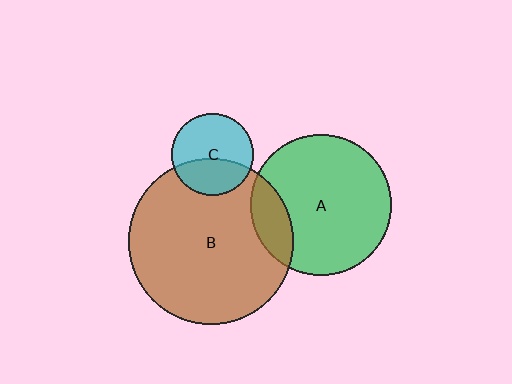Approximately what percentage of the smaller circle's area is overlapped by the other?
Approximately 40%.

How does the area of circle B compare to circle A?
Approximately 1.4 times.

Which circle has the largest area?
Circle B (brown).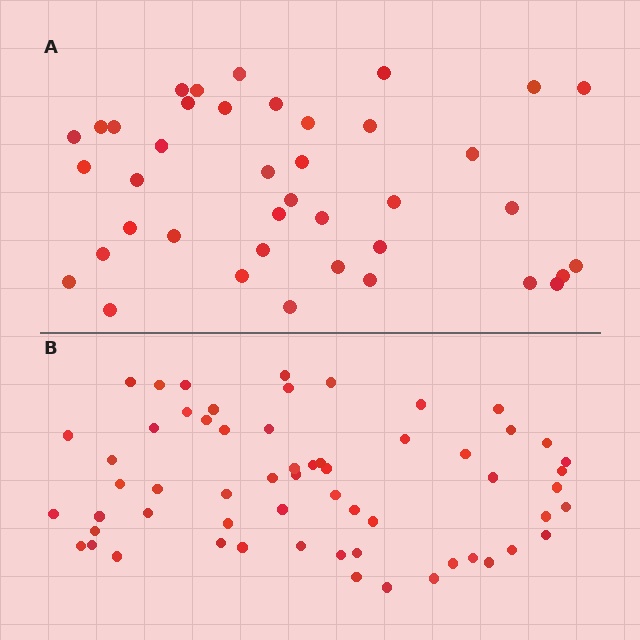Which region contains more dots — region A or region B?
Region B (the bottom region) has more dots.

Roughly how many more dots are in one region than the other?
Region B has approximately 20 more dots than region A.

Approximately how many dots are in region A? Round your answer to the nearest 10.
About 40 dots.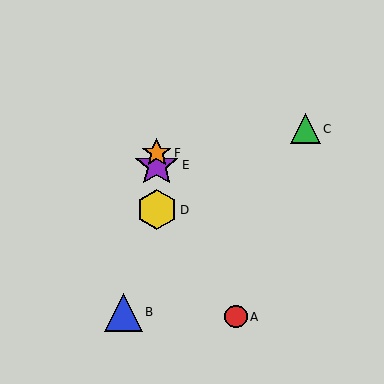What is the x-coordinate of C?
Object C is at x≈305.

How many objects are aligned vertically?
3 objects (D, E, F) are aligned vertically.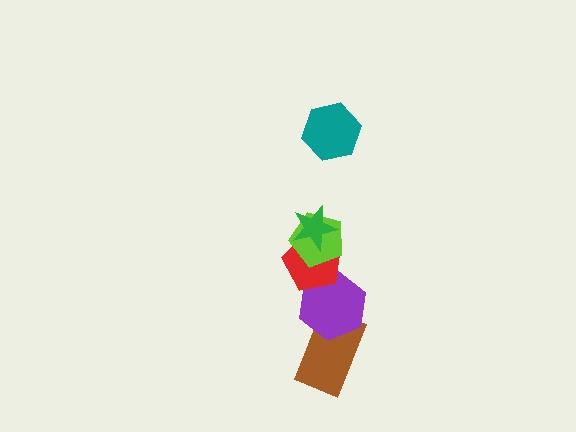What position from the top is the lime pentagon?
The lime pentagon is 3rd from the top.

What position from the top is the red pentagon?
The red pentagon is 4th from the top.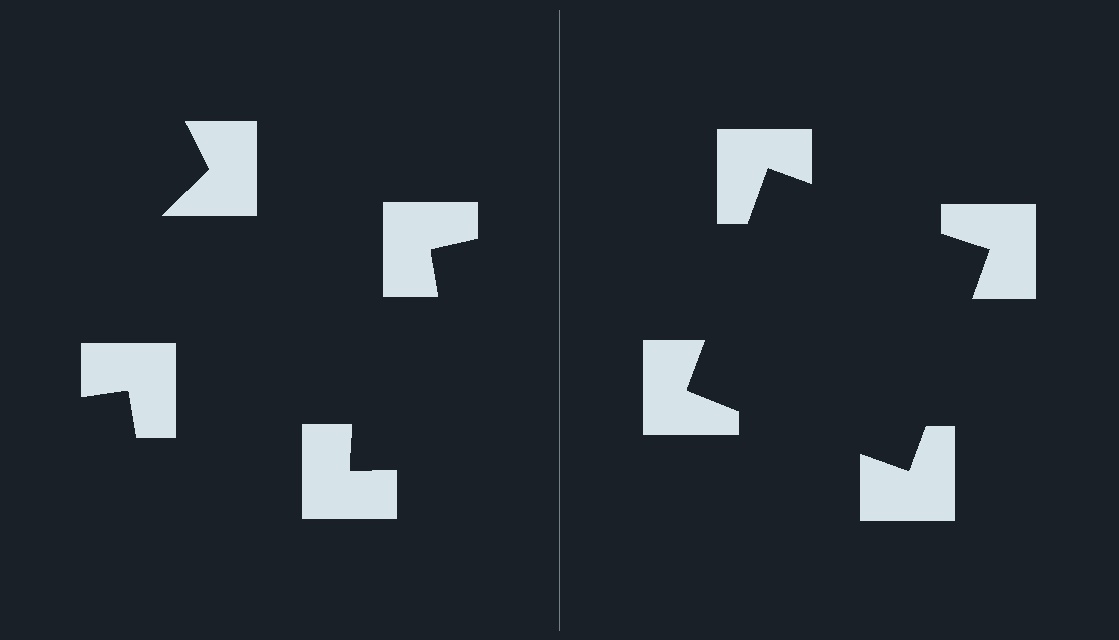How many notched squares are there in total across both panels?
8 — 4 on each side.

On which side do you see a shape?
An illusory square appears on the right side. On the left side the wedge cuts are rotated, so no coherent shape forms.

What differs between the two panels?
The notched squares are positioned identically on both sides; only the wedge orientations differ. On the right they align to a square; on the left they are misaligned.